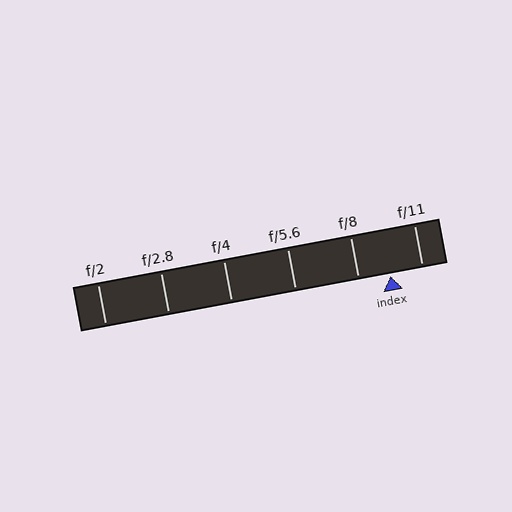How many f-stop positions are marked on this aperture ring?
There are 6 f-stop positions marked.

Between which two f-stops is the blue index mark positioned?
The index mark is between f/8 and f/11.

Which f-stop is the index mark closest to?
The index mark is closest to f/8.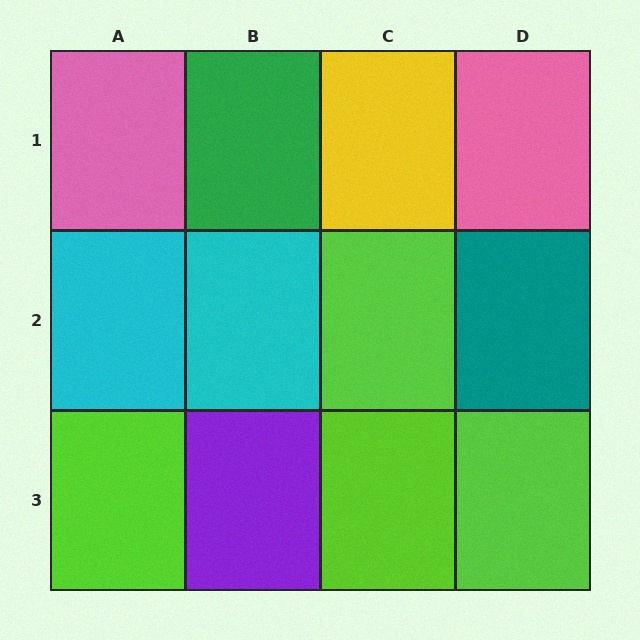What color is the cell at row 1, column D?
Pink.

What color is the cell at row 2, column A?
Cyan.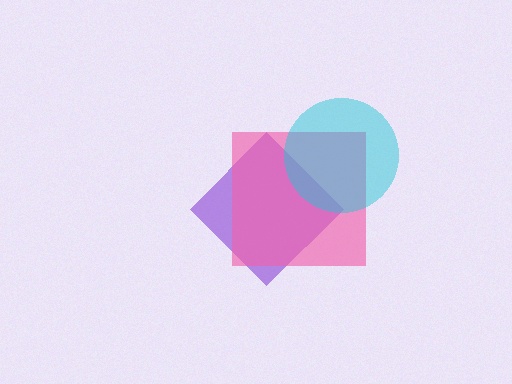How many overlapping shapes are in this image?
There are 3 overlapping shapes in the image.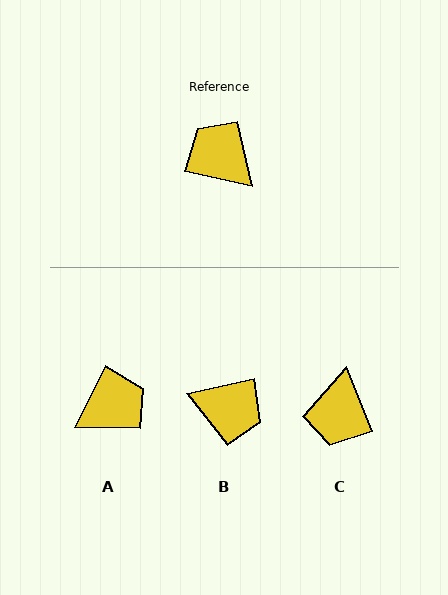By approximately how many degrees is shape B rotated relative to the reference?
Approximately 155 degrees clockwise.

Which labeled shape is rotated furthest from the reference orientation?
B, about 155 degrees away.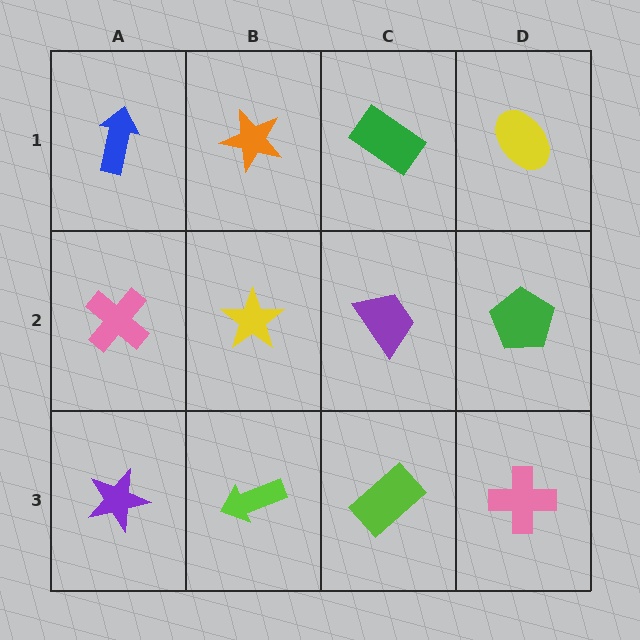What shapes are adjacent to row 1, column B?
A yellow star (row 2, column B), a blue arrow (row 1, column A), a green rectangle (row 1, column C).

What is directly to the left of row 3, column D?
A lime rectangle.